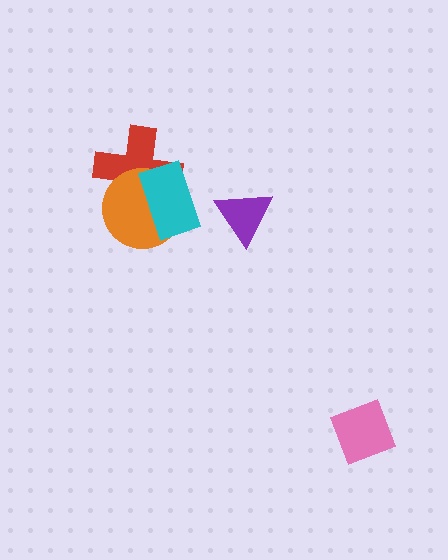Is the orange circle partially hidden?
Yes, it is partially covered by another shape.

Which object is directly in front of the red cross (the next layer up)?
The orange circle is directly in front of the red cross.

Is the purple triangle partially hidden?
No, no other shape covers it.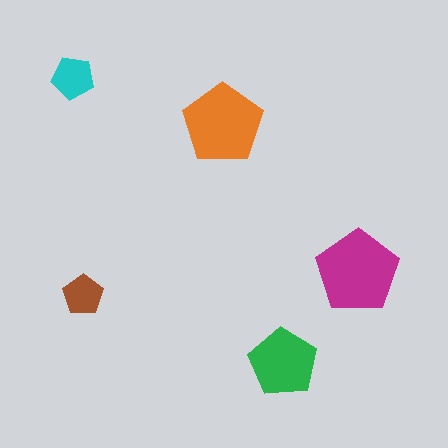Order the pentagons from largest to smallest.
the magenta one, the orange one, the green one, the cyan one, the brown one.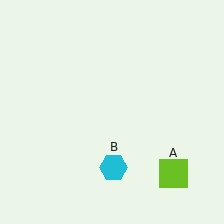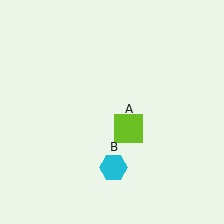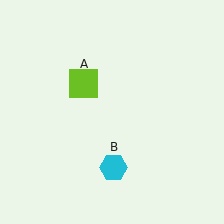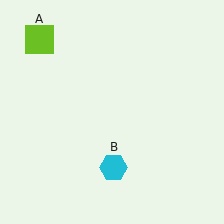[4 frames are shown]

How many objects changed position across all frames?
1 object changed position: lime square (object A).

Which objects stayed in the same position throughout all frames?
Cyan hexagon (object B) remained stationary.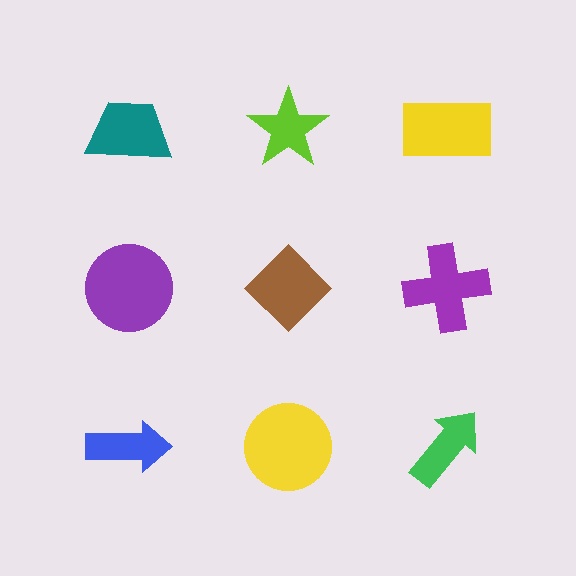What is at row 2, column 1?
A purple circle.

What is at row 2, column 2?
A brown diamond.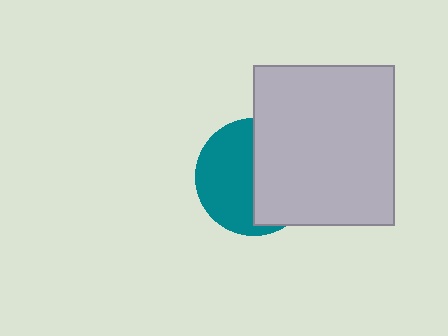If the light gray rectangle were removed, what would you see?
You would see the complete teal circle.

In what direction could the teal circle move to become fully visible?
The teal circle could move left. That would shift it out from behind the light gray rectangle entirely.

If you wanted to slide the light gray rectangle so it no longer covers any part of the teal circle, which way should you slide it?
Slide it right — that is the most direct way to separate the two shapes.